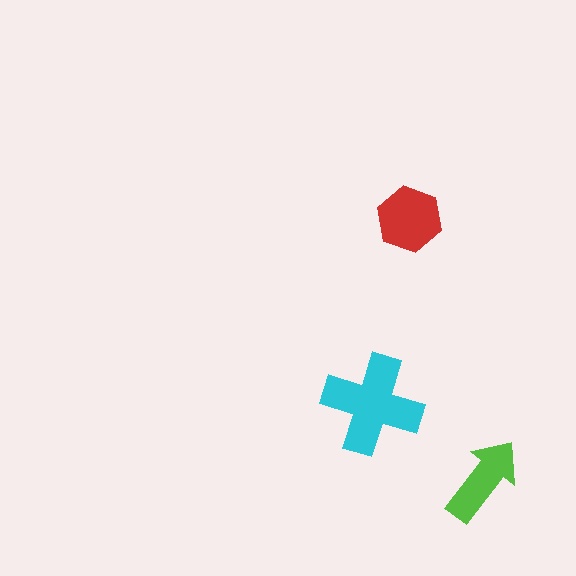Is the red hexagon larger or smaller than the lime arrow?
Larger.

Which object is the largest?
The cyan cross.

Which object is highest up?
The red hexagon is topmost.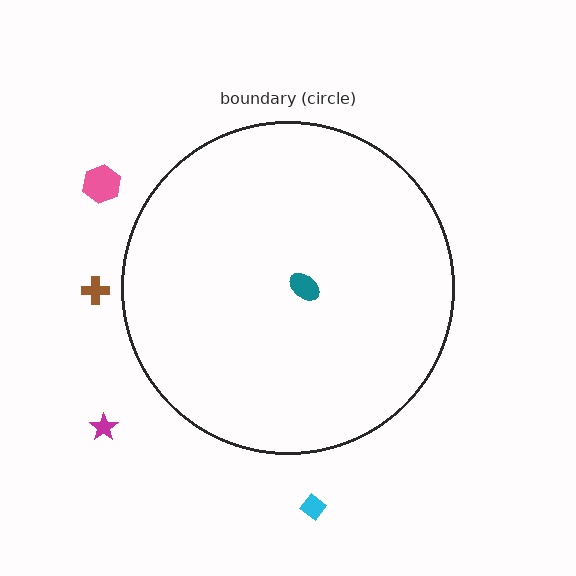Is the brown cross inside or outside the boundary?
Outside.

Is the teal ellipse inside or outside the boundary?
Inside.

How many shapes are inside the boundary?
1 inside, 4 outside.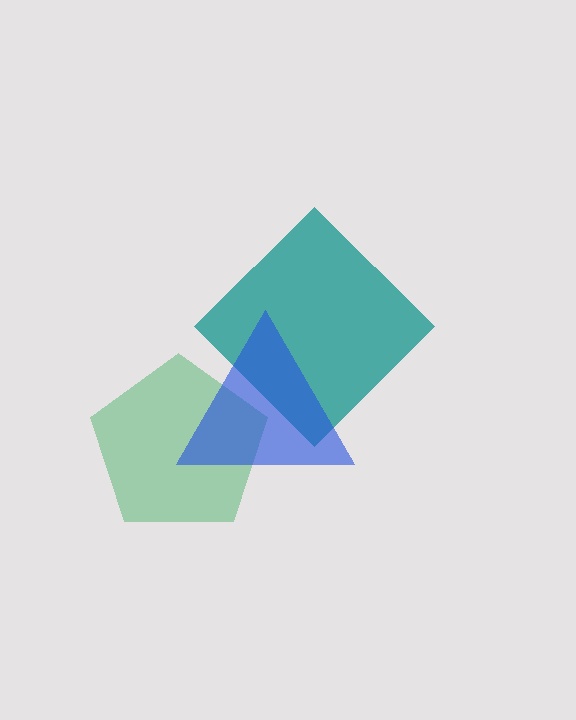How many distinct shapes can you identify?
There are 3 distinct shapes: a teal diamond, a green pentagon, a blue triangle.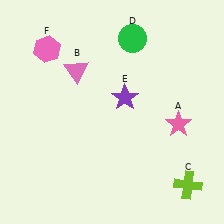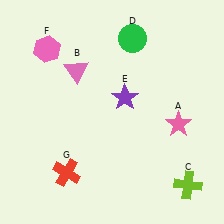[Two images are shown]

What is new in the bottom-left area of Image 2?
A red cross (G) was added in the bottom-left area of Image 2.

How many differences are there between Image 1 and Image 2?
There is 1 difference between the two images.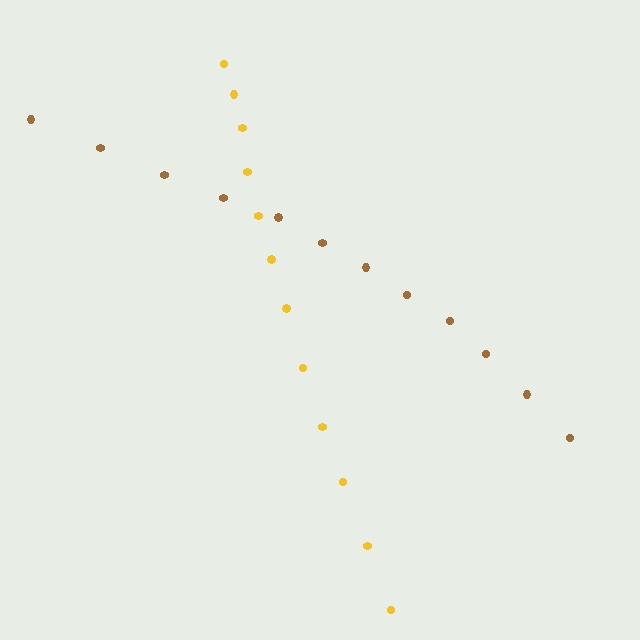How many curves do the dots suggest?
There are 2 distinct paths.